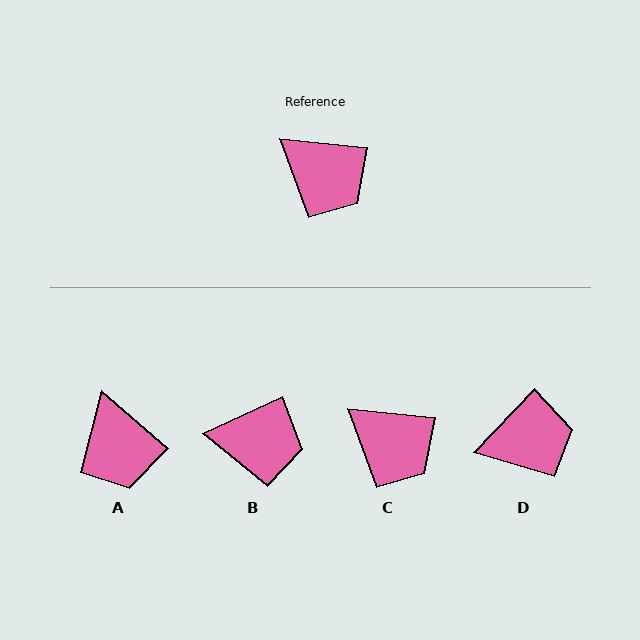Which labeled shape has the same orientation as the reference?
C.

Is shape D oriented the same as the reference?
No, it is off by about 53 degrees.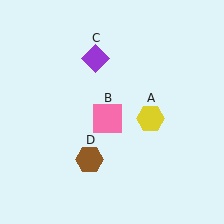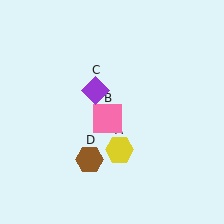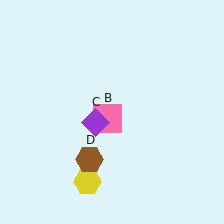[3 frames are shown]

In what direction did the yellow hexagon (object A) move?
The yellow hexagon (object A) moved down and to the left.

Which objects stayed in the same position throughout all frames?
Pink square (object B) and brown hexagon (object D) remained stationary.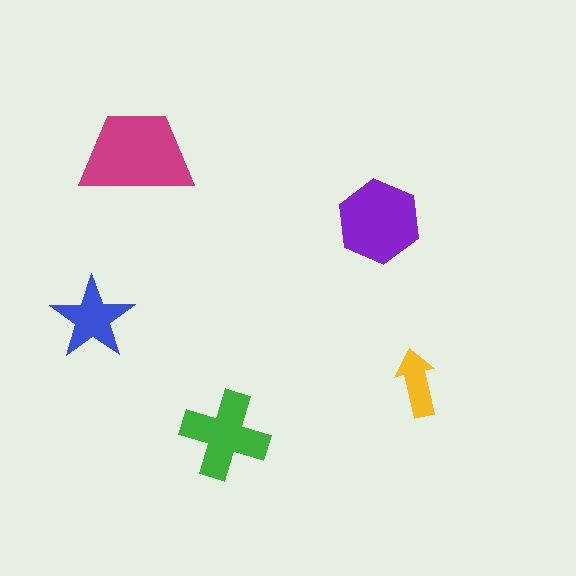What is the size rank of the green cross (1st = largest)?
3rd.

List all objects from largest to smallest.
The magenta trapezoid, the purple hexagon, the green cross, the blue star, the yellow arrow.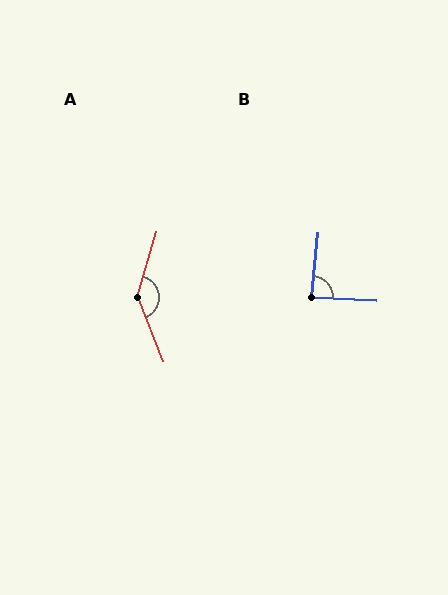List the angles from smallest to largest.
B (88°), A (142°).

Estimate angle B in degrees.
Approximately 88 degrees.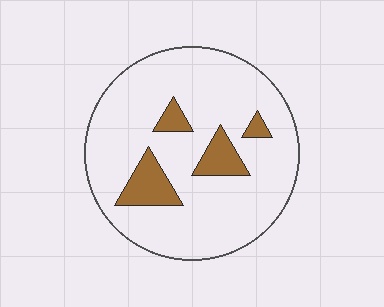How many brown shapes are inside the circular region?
4.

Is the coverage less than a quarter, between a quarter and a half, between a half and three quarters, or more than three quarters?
Less than a quarter.